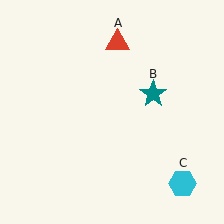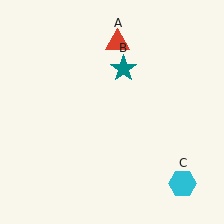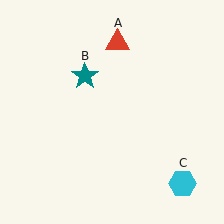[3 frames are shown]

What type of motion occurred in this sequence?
The teal star (object B) rotated counterclockwise around the center of the scene.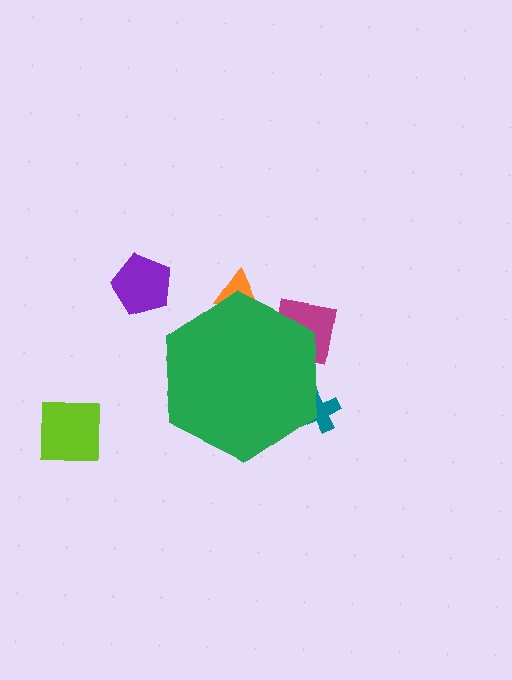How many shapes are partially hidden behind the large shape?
3 shapes are partially hidden.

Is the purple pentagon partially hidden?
No, the purple pentagon is fully visible.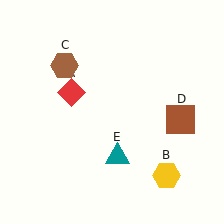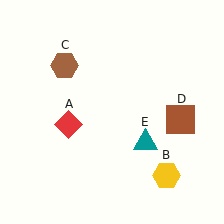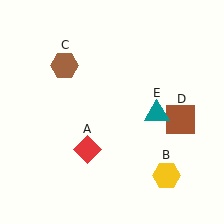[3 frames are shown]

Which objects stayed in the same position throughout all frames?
Yellow hexagon (object B) and brown hexagon (object C) and brown square (object D) remained stationary.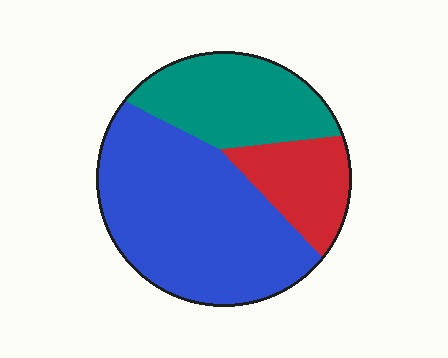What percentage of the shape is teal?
Teal covers roughly 30% of the shape.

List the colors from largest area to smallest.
From largest to smallest: blue, teal, red.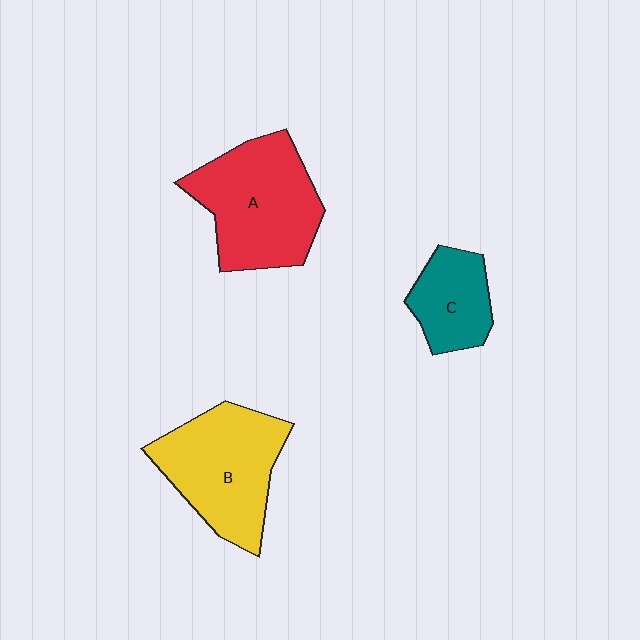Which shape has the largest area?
Shape A (red).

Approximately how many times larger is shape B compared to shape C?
Approximately 1.8 times.